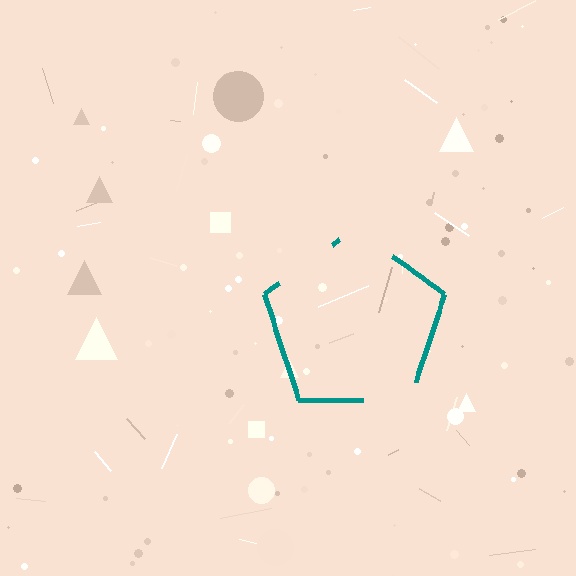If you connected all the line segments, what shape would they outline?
They would outline a pentagon.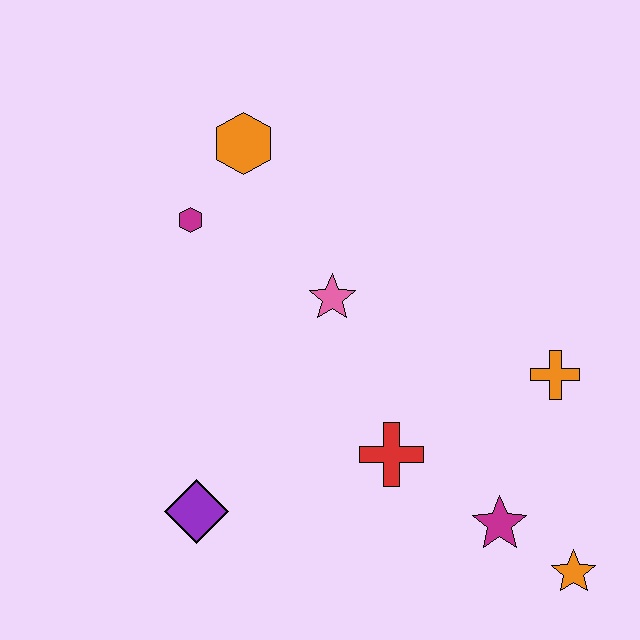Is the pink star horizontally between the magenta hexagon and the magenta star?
Yes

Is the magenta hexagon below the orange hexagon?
Yes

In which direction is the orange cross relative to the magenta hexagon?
The orange cross is to the right of the magenta hexagon.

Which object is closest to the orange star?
The magenta star is closest to the orange star.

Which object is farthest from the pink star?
The orange star is farthest from the pink star.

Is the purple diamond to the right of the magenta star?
No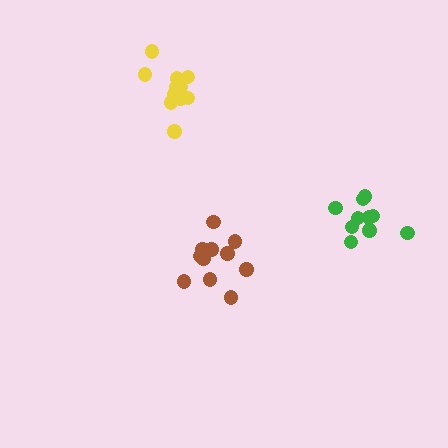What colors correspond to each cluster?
The clusters are colored: brown, yellow, green.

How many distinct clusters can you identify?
There are 3 distinct clusters.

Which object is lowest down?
The brown cluster is bottommost.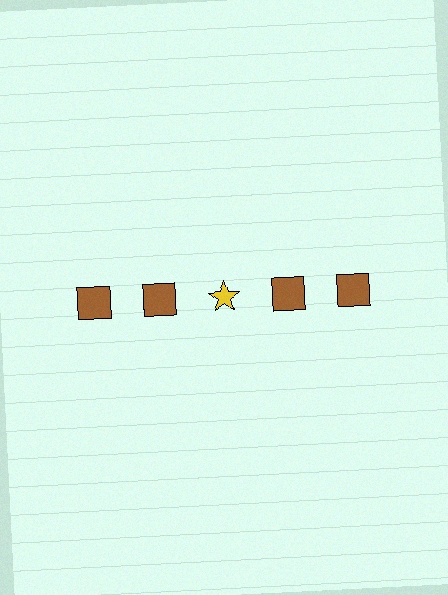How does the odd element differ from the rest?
It differs in both color (yellow instead of brown) and shape (star instead of square).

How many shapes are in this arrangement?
There are 5 shapes arranged in a grid pattern.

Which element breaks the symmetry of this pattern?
The yellow star in the top row, center column breaks the symmetry. All other shapes are brown squares.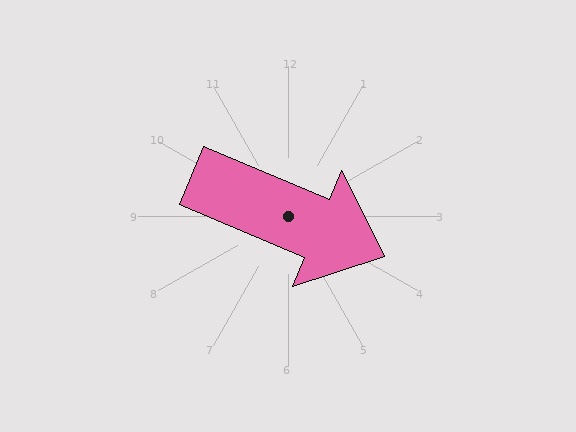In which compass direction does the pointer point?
Southeast.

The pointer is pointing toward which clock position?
Roughly 4 o'clock.